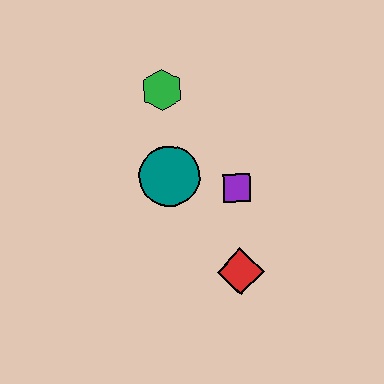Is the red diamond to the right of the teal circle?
Yes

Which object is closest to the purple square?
The teal circle is closest to the purple square.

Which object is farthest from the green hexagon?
The red diamond is farthest from the green hexagon.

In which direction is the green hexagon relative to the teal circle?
The green hexagon is above the teal circle.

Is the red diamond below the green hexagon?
Yes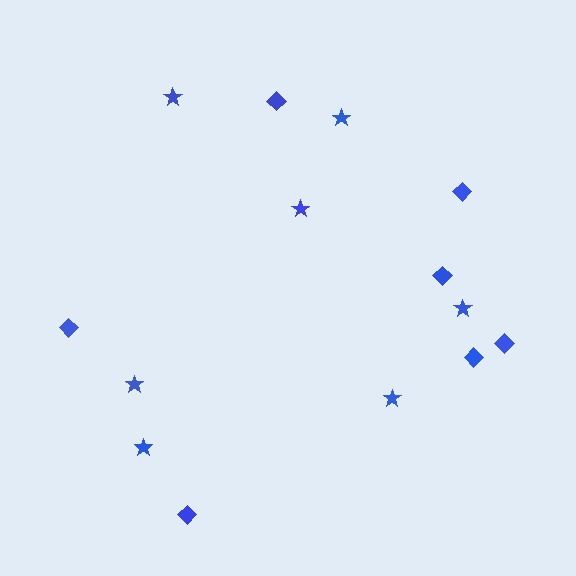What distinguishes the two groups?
There are 2 groups: one group of stars (7) and one group of diamonds (7).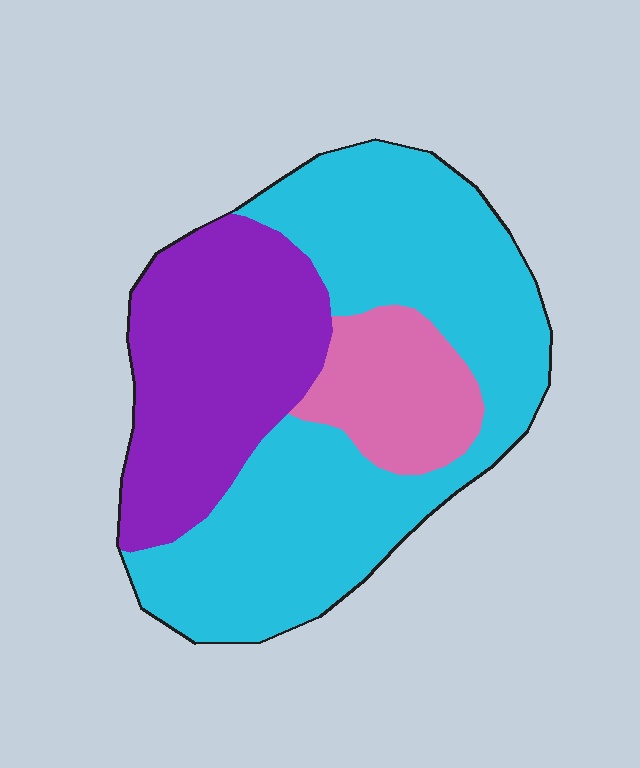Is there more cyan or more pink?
Cyan.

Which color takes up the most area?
Cyan, at roughly 55%.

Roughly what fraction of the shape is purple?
Purple covers 31% of the shape.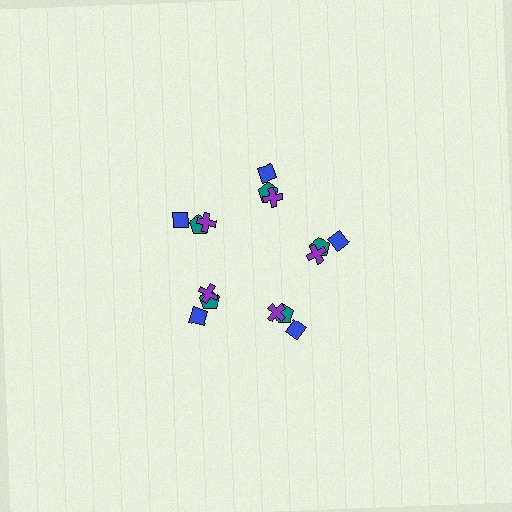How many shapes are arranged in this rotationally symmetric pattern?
There are 15 shapes, arranged in 5 groups of 3.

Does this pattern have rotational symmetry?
Yes, this pattern has 5-fold rotational symmetry. It looks the same after rotating 72 degrees around the center.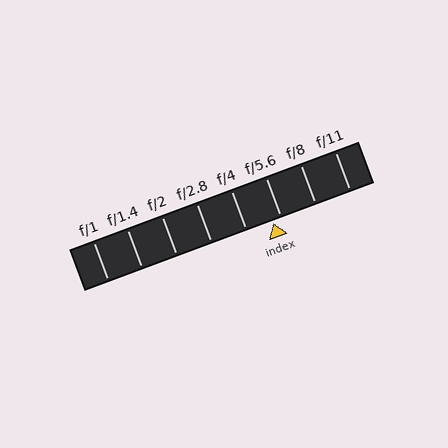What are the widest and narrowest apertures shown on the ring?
The widest aperture shown is f/1 and the narrowest is f/11.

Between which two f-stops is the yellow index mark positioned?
The index mark is between f/4 and f/5.6.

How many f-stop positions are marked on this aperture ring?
There are 8 f-stop positions marked.